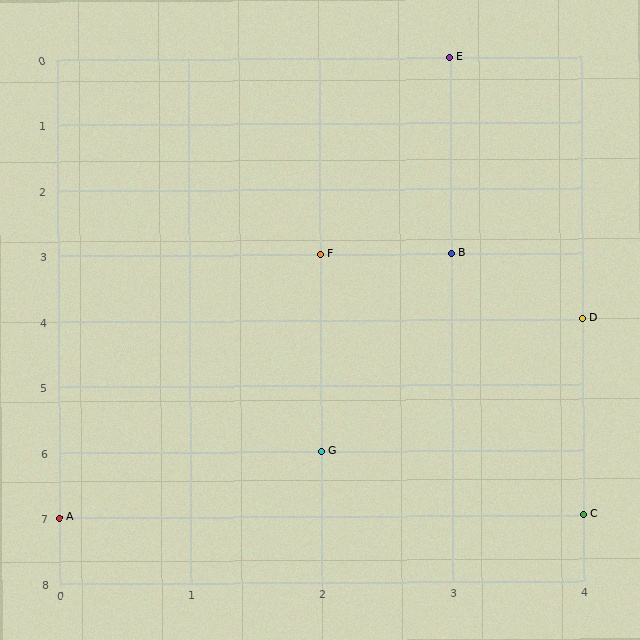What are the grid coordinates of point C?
Point C is at grid coordinates (4, 7).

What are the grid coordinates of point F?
Point F is at grid coordinates (2, 3).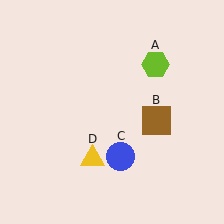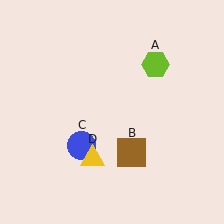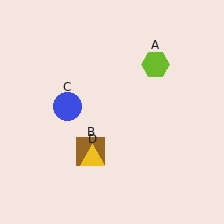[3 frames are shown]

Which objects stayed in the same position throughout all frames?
Lime hexagon (object A) and yellow triangle (object D) remained stationary.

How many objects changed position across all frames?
2 objects changed position: brown square (object B), blue circle (object C).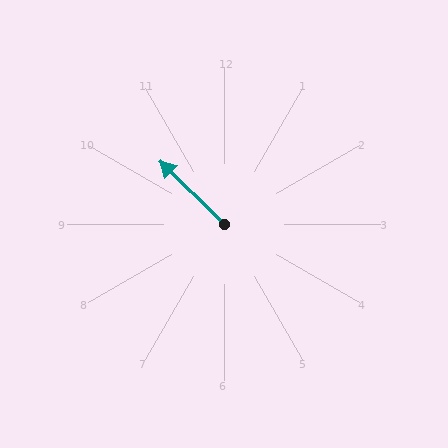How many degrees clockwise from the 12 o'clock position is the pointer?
Approximately 314 degrees.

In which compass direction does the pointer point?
Northwest.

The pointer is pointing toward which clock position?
Roughly 10 o'clock.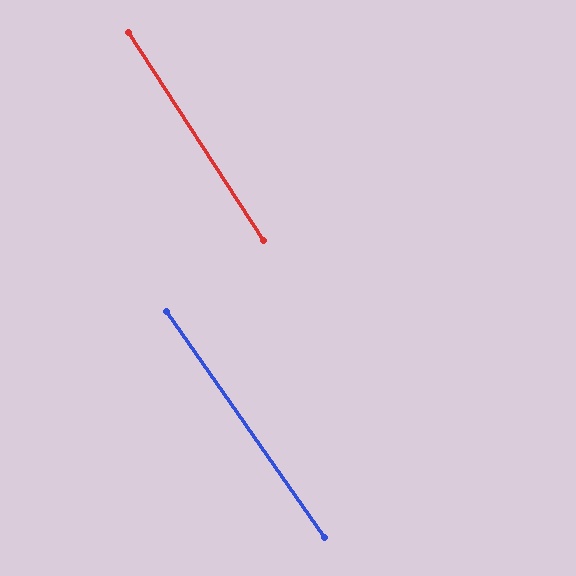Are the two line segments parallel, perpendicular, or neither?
Parallel — their directions differ by only 2.0°.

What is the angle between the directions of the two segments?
Approximately 2 degrees.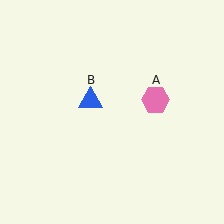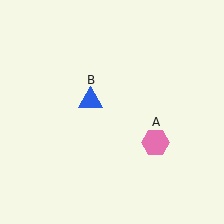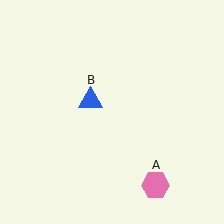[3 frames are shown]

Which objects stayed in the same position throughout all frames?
Blue triangle (object B) remained stationary.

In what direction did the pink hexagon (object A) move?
The pink hexagon (object A) moved down.